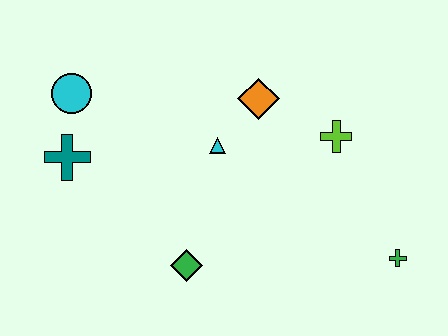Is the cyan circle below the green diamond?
No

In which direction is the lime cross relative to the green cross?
The lime cross is above the green cross.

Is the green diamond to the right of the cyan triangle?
No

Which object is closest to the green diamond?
The cyan triangle is closest to the green diamond.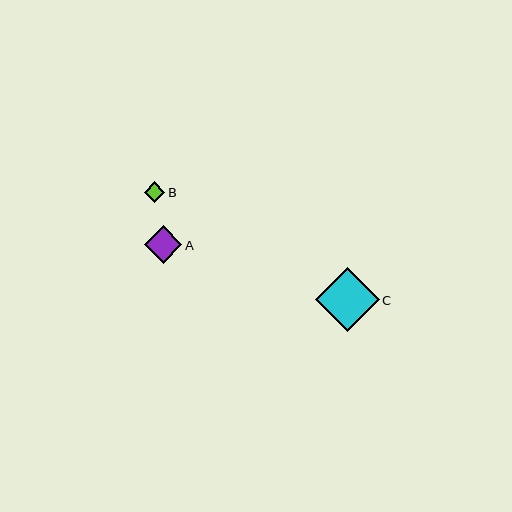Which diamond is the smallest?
Diamond B is the smallest with a size of approximately 21 pixels.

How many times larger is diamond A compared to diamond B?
Diamond A is approximately 1.8 times the size of diamond B.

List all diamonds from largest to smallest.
From largest to smallest: C, A, B.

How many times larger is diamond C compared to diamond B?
Diamond C is approximately 3.1 times the size of diamond B.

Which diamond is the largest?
Diamond C is the largest with a size of approximately 63 pixels.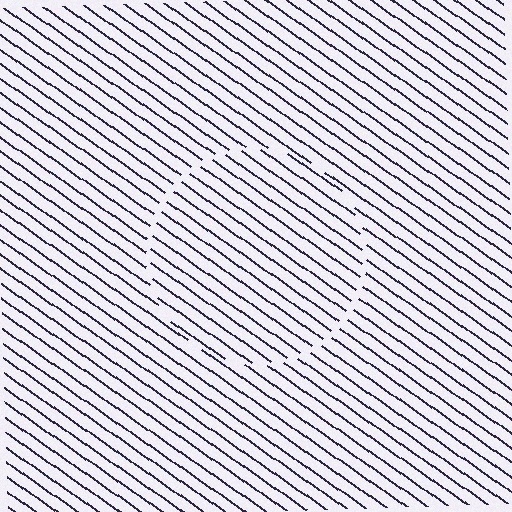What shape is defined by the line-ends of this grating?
An illusory circle. The interior of the shape contains the same grating, shifted by half a period — the contour is defined by the phase discontinuity where line-ends from the inner and outer gratings abut.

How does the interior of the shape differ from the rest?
The interior of the shape contains the same grating, shifted by half a period — the contour is defined by the phase discontinuity where line-ends from the inner and outer gratings abut.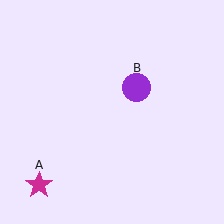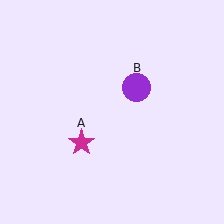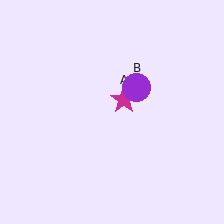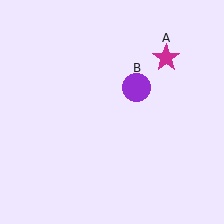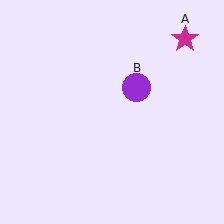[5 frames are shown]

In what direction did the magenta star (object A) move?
The magenta star (object A) moved up and to the right.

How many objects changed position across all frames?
1 object changed position: magenta star (object A).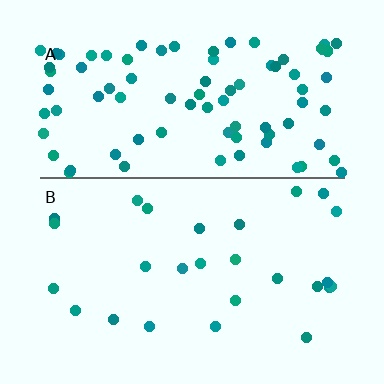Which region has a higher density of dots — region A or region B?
A (the top).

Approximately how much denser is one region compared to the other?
Approximately 3.2× — region A over region B.